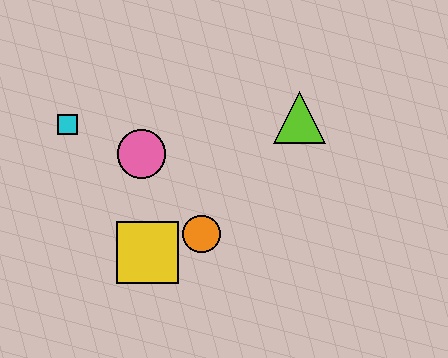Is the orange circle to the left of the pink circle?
No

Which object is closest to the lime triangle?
The orange circle is closest to the lime triangle.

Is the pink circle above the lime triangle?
No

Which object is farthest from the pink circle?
The lime triangle is farthest from the pink circle.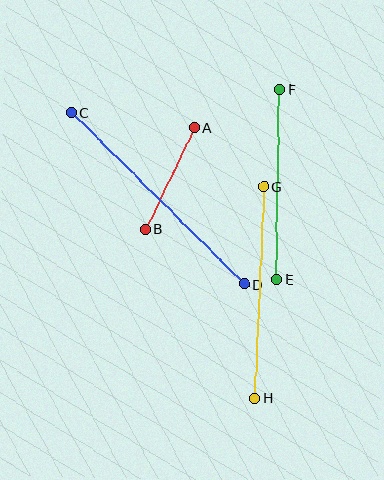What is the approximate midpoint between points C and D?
The midpoint is at approximately (158, 198) pixels.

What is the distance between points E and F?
The distance is approximately 190 pixels.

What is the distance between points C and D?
The distance is approximately 244 pixels.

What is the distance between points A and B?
The distance is approximately 112 pixels.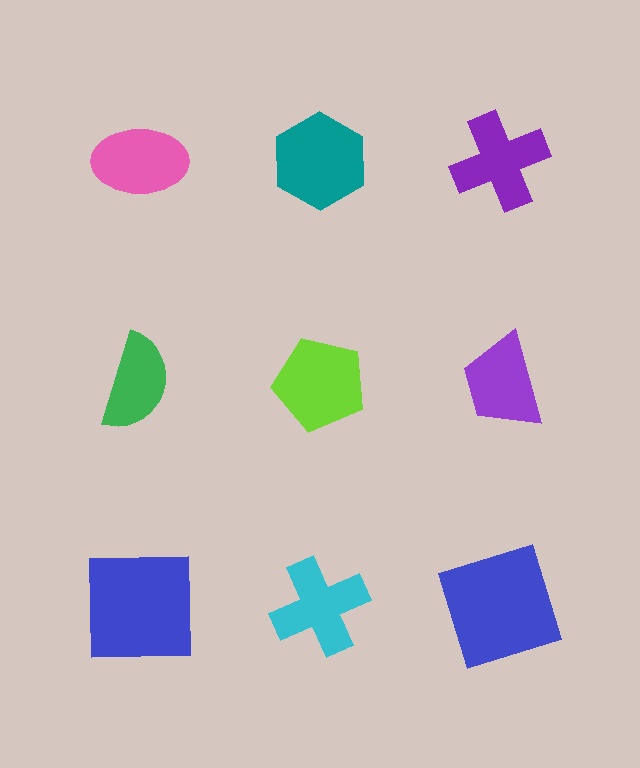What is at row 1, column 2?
A teal hexagon.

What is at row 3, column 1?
A blue square.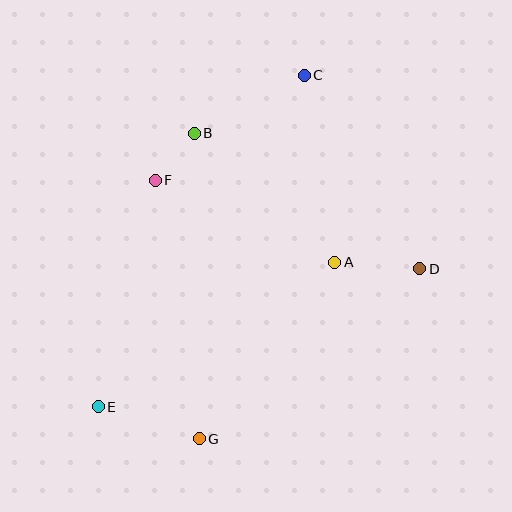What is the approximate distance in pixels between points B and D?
The distance between B and D is approximately 263 pixels.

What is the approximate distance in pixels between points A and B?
The distance between A and B is approximately 191 pixels.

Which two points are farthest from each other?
Points C and E are farthest from each other.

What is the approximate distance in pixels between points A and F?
The distance between A and F is approximately 197 pixels.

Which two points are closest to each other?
Points B and F are closest to each other.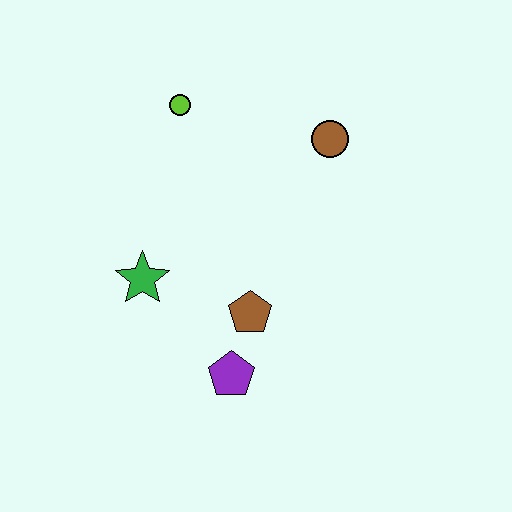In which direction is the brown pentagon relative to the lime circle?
The brown pentagon is below the lime circle.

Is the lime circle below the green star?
No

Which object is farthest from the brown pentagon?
The lime circle is farthest from the brown pentagon.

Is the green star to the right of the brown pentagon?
No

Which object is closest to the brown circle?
The lime circle is closest to the brown circle.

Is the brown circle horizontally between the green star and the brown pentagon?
No